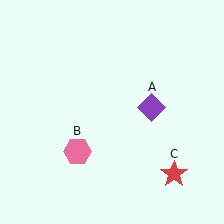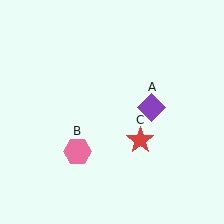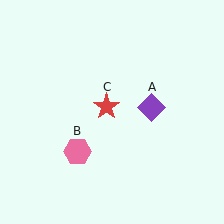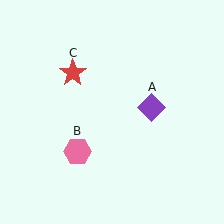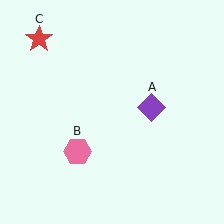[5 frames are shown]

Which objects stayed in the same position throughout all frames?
Purple diamond (object A) and pink hexagon (object B) remained stationary.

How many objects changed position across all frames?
1 object changed position: red star (object C).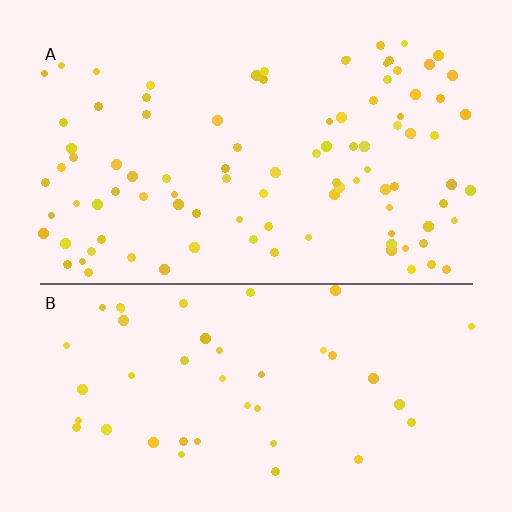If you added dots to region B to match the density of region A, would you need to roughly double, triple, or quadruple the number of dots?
Approximately double.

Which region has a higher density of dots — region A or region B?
A (the top).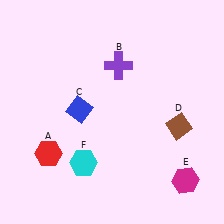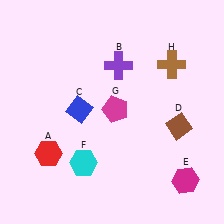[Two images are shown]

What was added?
A magenta pentagon (G), a brown cross (H) were added in Image 2.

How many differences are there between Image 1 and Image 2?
There are 2 differences between the two images.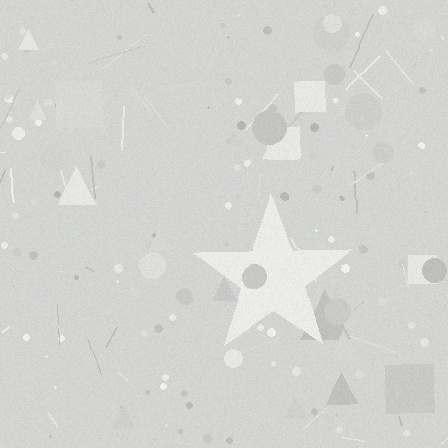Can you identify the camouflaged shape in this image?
The camouflaged shape is a star.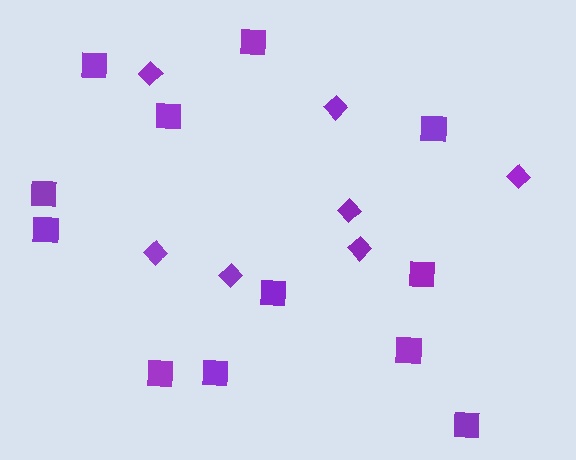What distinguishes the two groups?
There are 2 groups: one group of diamonds (7) and one group of squares (12).